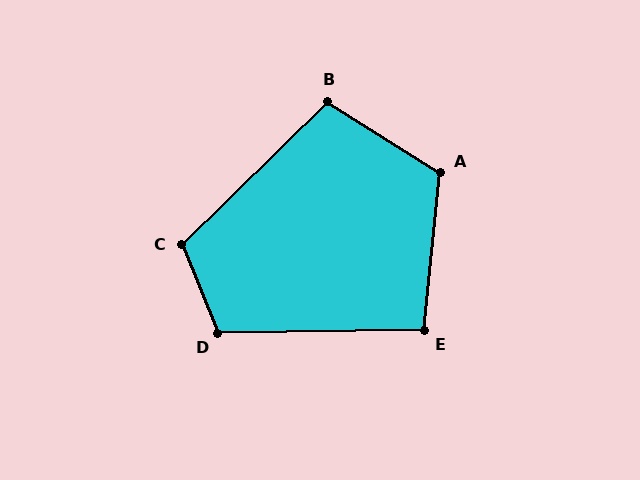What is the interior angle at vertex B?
Approximately 104 degrees (obtuse).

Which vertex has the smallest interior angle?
E, at approximately 97 degrees.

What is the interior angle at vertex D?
Approximately 111 degrees (obtuse).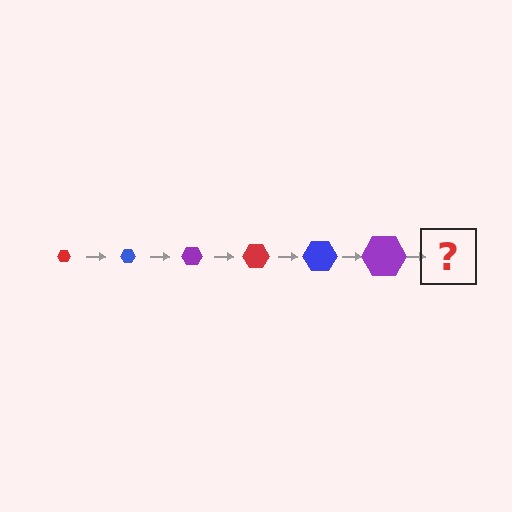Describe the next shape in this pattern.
It should be a red hexagon, larger than the previous one.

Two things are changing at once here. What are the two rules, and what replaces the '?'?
The two rules are that the hexagon grows larger each step and the color cycles through red, blue, and purple. The '?' should be a red hexagon, larger than the previous one.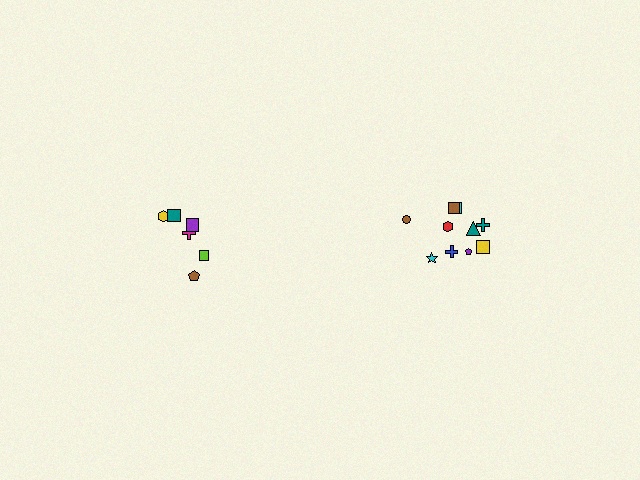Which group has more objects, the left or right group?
The right group.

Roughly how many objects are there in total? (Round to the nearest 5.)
Roughly 15 objects in total.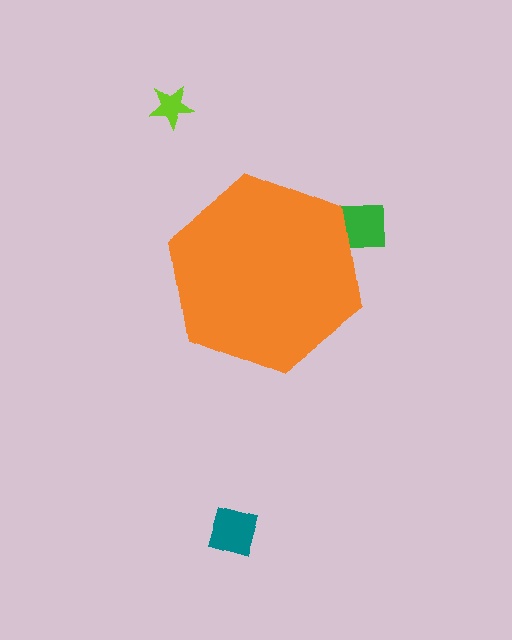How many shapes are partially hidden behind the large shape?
1 shape is partially hidden.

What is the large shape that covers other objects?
An orange hexagon.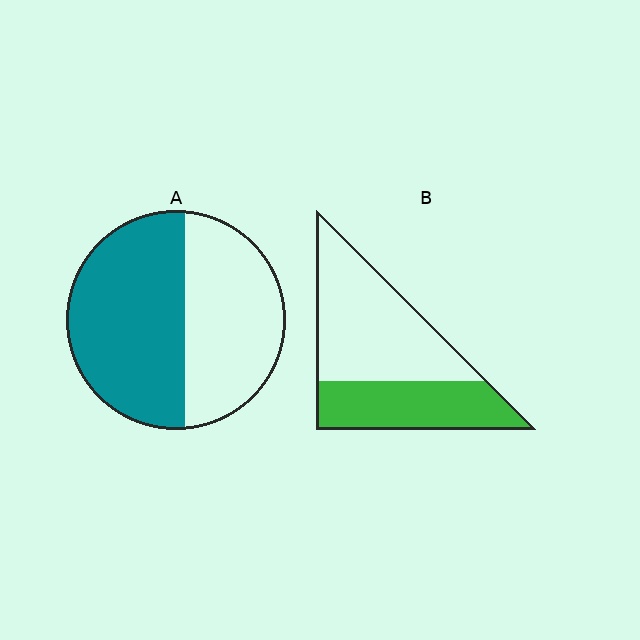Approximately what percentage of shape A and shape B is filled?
A is approximately 55% and B is approximately 40%.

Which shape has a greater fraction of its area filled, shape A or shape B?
Shape A.